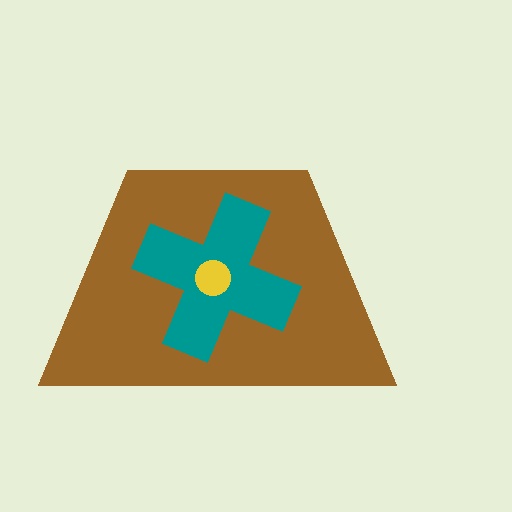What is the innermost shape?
The yellow circle.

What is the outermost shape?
The brown trapezoid.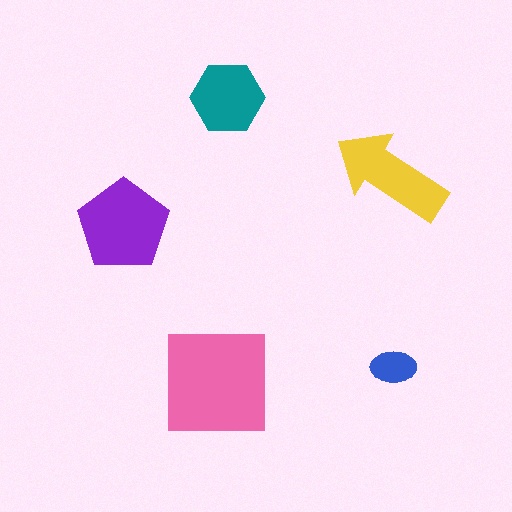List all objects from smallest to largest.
The blue ellipse, the teal hexagon, the yellow arrow, the purple pentagon, the pink square.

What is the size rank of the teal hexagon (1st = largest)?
4th.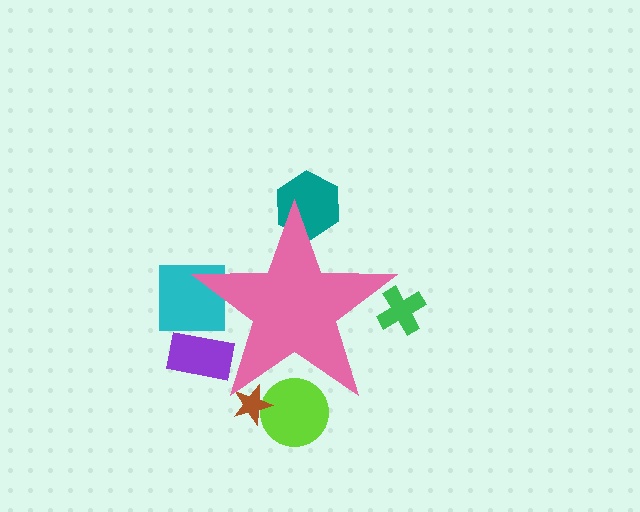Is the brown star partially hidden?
Yes, the brown star is partially hidden behind the pink star.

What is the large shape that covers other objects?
A pink star.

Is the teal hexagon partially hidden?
Yes, the teal hexagon is partially hidden behind the pink star.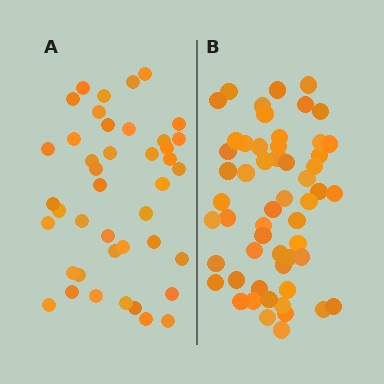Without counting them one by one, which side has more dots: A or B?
Region B (the right region) has more dots.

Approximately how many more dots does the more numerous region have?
Region B has approximately 15 more dots than region A.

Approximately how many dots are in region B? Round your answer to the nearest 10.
About 60 dots. (The exact count is 55, which rounds to 60.)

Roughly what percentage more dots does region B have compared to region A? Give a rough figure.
About 30% more.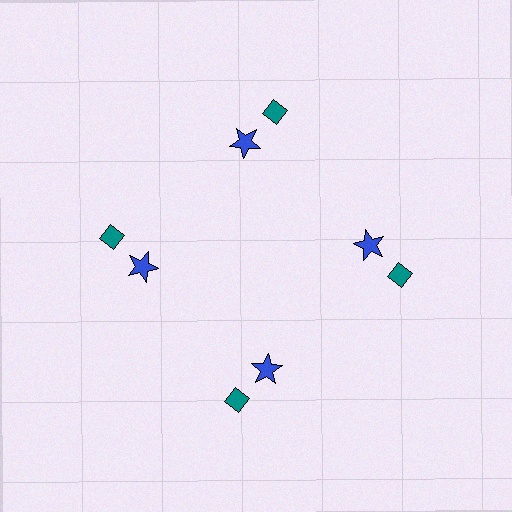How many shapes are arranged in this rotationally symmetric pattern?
There are 8 shapes, arranged in 4 groups of 2.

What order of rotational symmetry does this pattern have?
This pattern has 4-fold rotational symmetry.